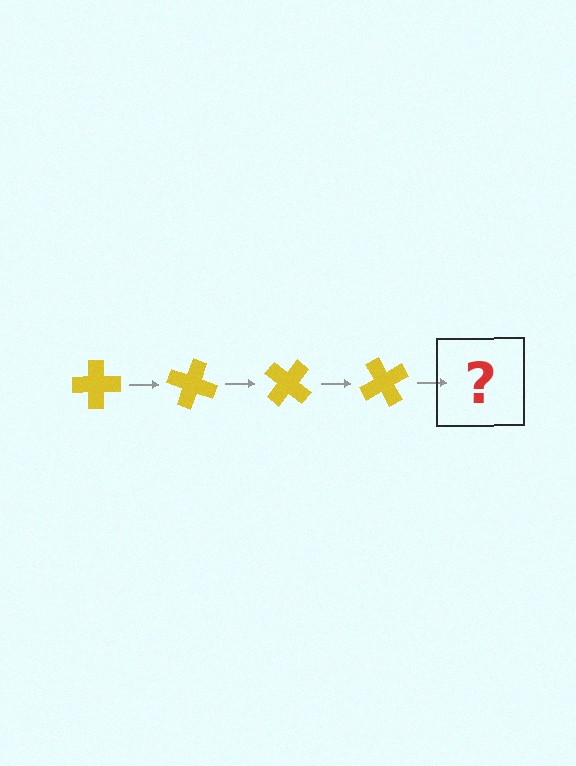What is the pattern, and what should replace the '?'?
The pattern is that the cross rotates 20 degrees each step. The '?' should be a yellow cross rotated 80 degrees.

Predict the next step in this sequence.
The next step is a yellow cross rotated 80 degrees.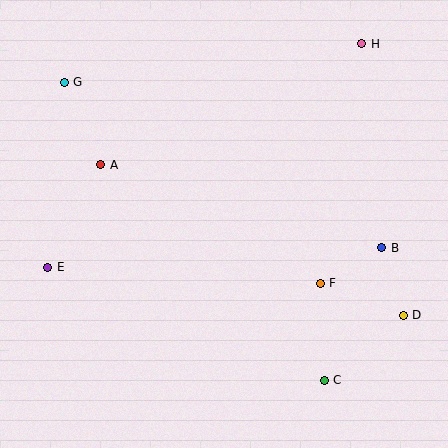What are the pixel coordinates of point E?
Point E is at (48, 267).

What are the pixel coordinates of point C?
Point C is at (324, 380).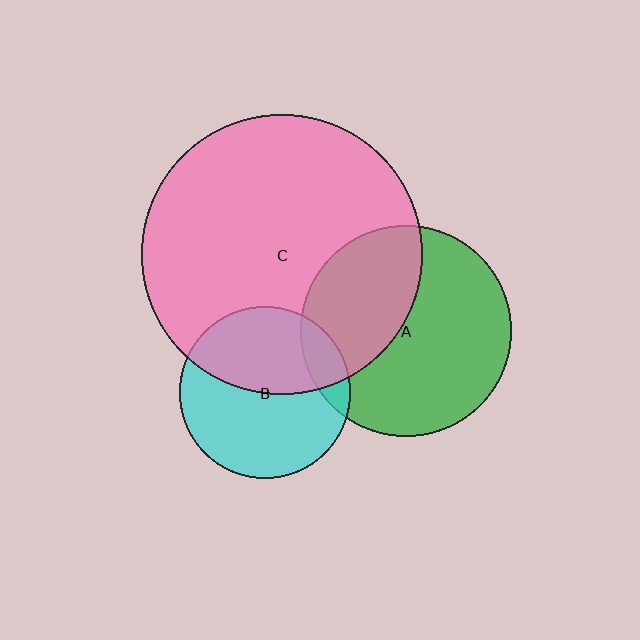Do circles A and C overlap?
Yes.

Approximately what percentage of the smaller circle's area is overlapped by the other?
Approximately 40%.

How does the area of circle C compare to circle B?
Approximately 2.7 times.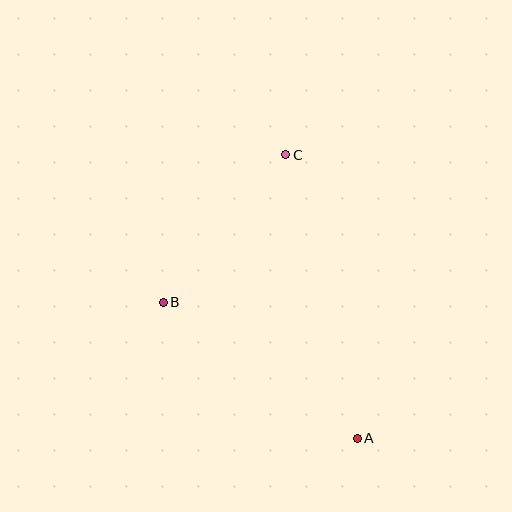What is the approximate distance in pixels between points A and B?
The distance between A and B is approximately 237 pixels.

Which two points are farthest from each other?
Points A and C are farthest from each other.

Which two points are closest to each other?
Points B and C are closest to each other.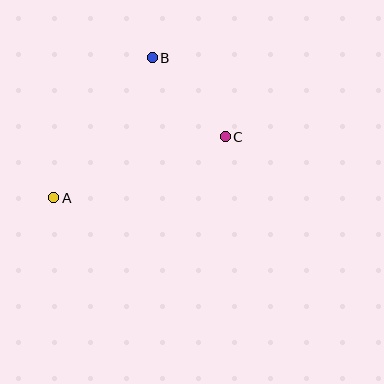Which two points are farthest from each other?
Points A and C are farthest from each other.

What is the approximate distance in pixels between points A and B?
The distance between A and B is approximately 171 pixels.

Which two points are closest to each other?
Points B and C are closest to each other.